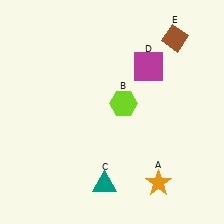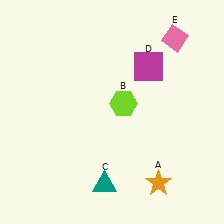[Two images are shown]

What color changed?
The diamond (E) changed from brown in Image 1 to pink in Image 2.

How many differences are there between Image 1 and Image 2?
There is 1 difference between the two images.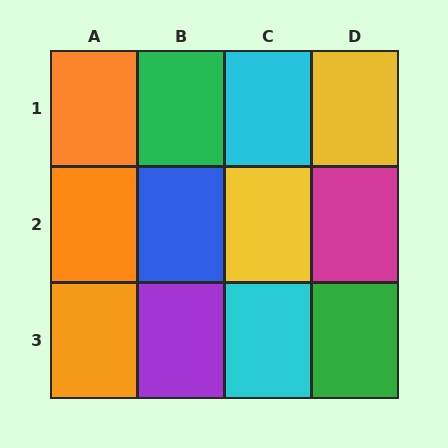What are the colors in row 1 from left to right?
Orange, green, cyan, yellow.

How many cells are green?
2 cells are green.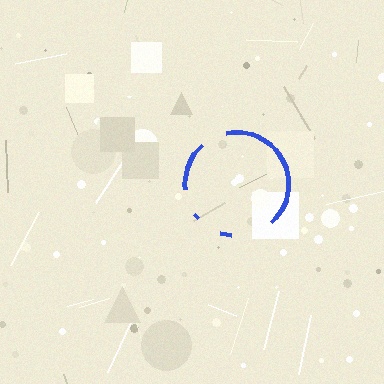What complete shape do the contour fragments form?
The contour fragments form a circle.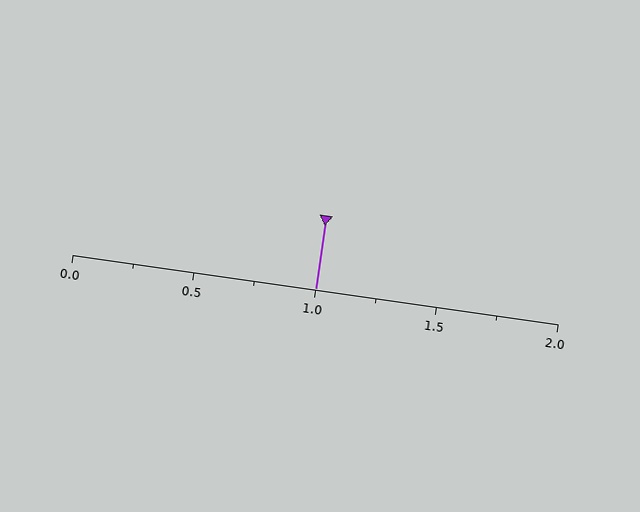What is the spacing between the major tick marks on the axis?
The major ticks are spaced 0.5 apart.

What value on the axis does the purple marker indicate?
The marker indicates approximately 1.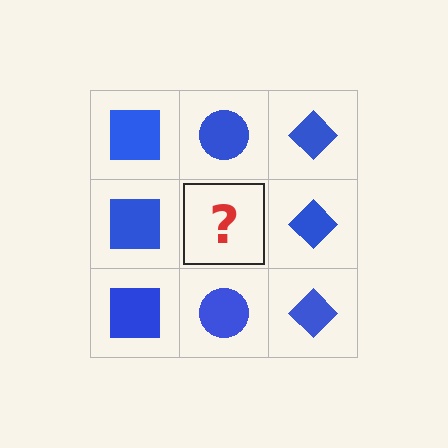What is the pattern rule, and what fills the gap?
The rule is that each column has a consistent shape. The gap should be filled with a blue circle.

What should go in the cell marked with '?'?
The missing cell should contain a blue circle.